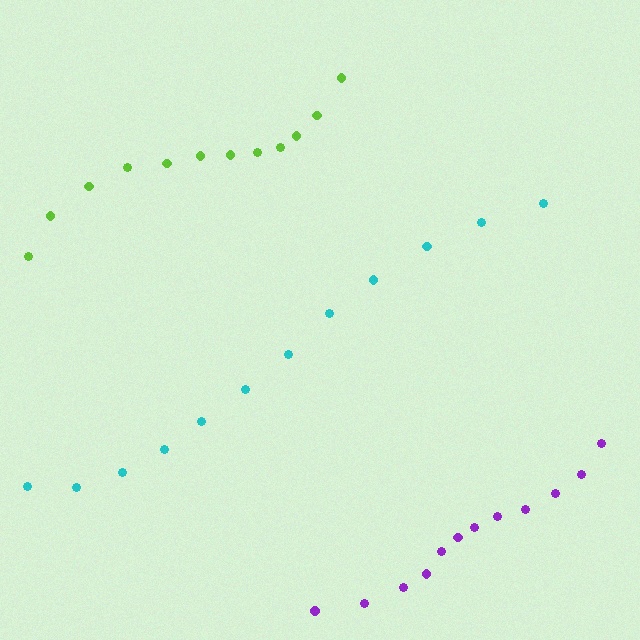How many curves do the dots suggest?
There are 3 distinct paths.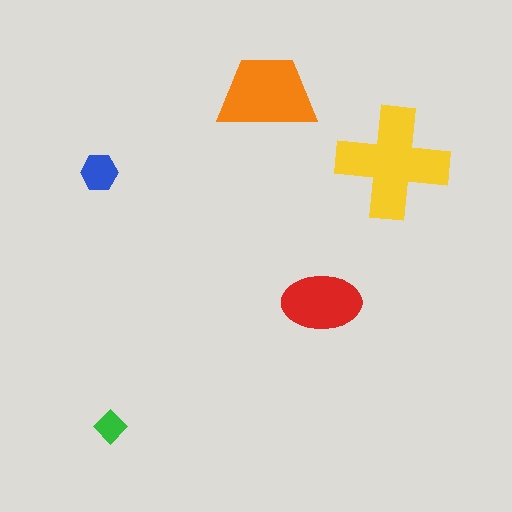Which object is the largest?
The yellow cross.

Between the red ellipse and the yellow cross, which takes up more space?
The yellow cross.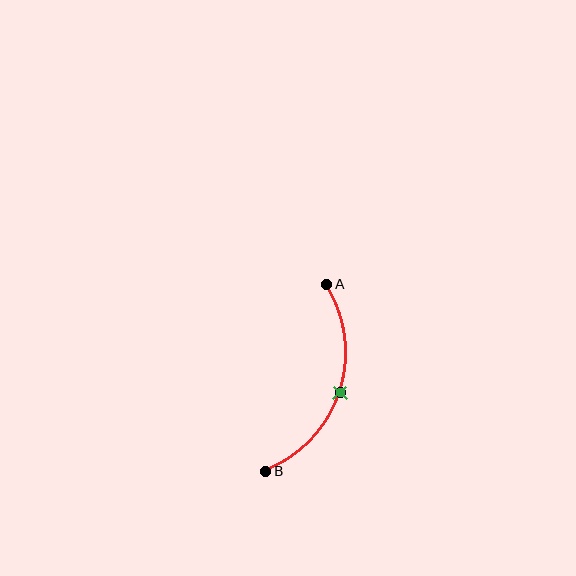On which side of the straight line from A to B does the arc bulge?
The arc bulges to the right of the straight line connecting A and B.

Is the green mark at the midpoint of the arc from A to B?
Yes. The green mark lies on the arc at equal arc-length from both A and B — it is the arc midpoint.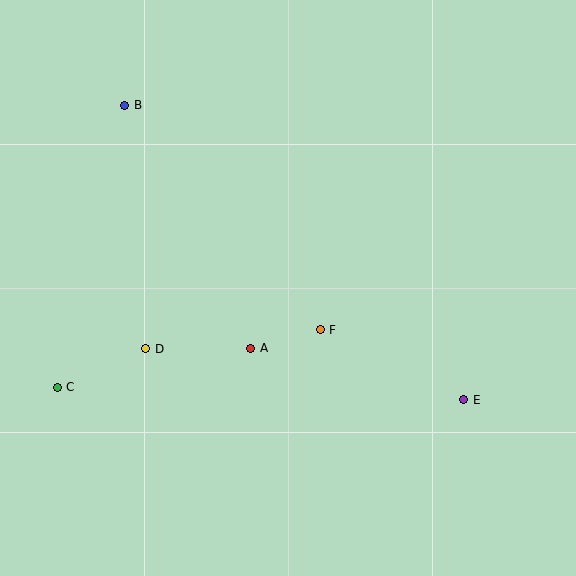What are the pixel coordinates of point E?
Point E is at (464, 400).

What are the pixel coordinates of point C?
Point C is at (57, 387).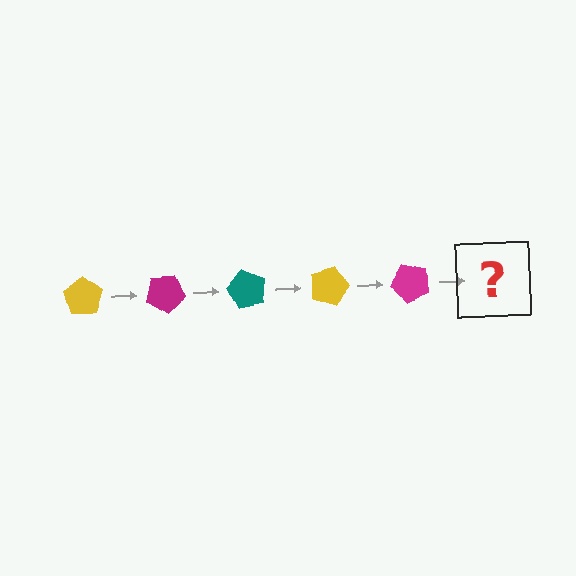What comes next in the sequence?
The next element should be a teal pentagon, rotated 150 degrees from the start.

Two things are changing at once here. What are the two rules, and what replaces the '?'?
The two rules are that it rotates 30 degrees each step and the color cycles through yellow, magenta, and teal. The '?' should be a teal pentagon, rotated 150 degrees from the start.